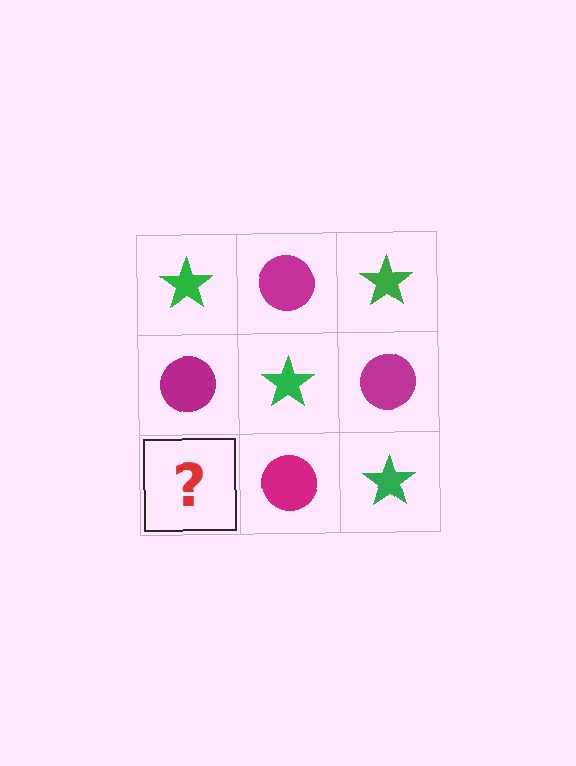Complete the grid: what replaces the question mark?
The question mark should be replaced with a green star.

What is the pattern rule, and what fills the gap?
The rule is that it alternates green star and magenta circle in a checkerboard pattern. The gap should be filled with a green star.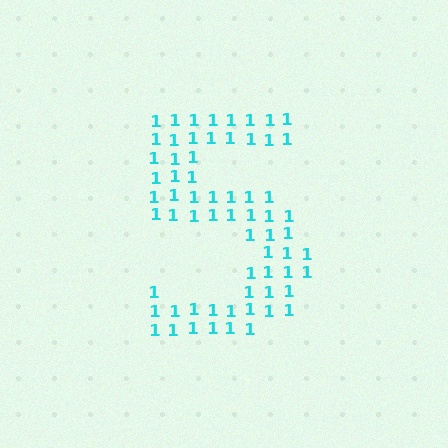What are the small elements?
The small elements are digit 1's.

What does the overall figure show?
The overall figure shows the digit 5.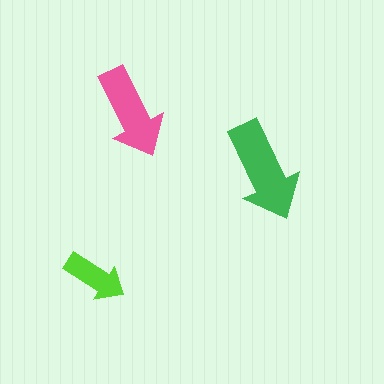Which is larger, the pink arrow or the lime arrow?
The pink one.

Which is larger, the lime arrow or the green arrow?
The green one.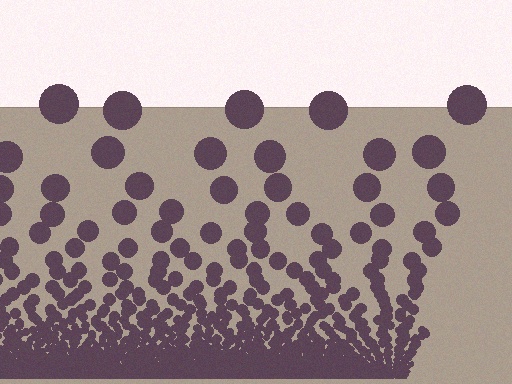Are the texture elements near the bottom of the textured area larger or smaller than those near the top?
Smaller. The gradient is inverted — elements near the bottom are smaller and denser.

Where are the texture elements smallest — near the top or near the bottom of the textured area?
Near the bottom.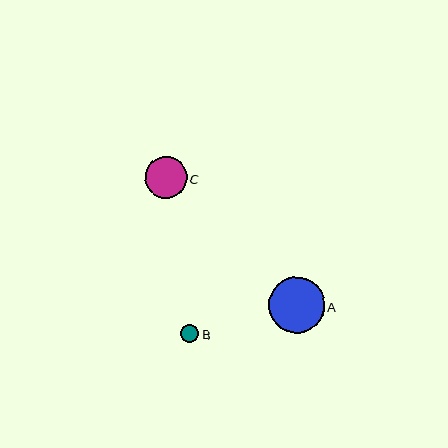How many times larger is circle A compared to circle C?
Circle A is approximately 1.3 times the size of circle C.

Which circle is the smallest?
Circle B is the smallest with a size of approximately 19 pixels.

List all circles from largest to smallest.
From largest to smallest: A, C, B.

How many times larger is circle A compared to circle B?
Circle A is approximately 3.0 times the size of circle B.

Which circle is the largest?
Circle A is the largest with a size of approximately 56 pixels.